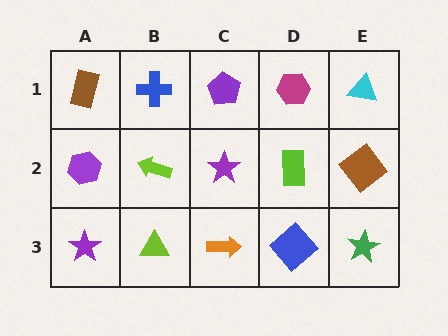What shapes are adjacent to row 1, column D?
A lime rectangle (row 2, column D), a purple pentagon (row 1, column C), a cyan triangle (row 1, column E).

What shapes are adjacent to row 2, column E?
A cyan triangle (row 1, column E), a green star (row 3, column E), a lime rectangle (row 2, column D).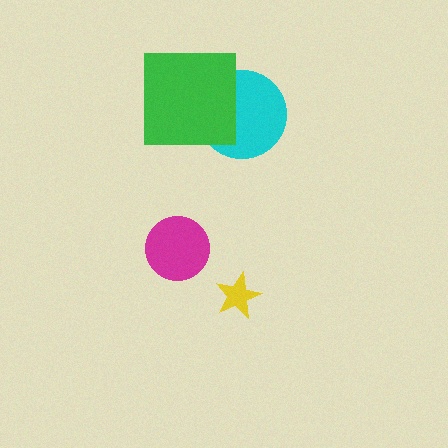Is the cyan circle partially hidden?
Yes, it is partially covered by another shape.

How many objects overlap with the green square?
1 object overlaps with the green square.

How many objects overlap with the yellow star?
0 objects overlap with the yellow star.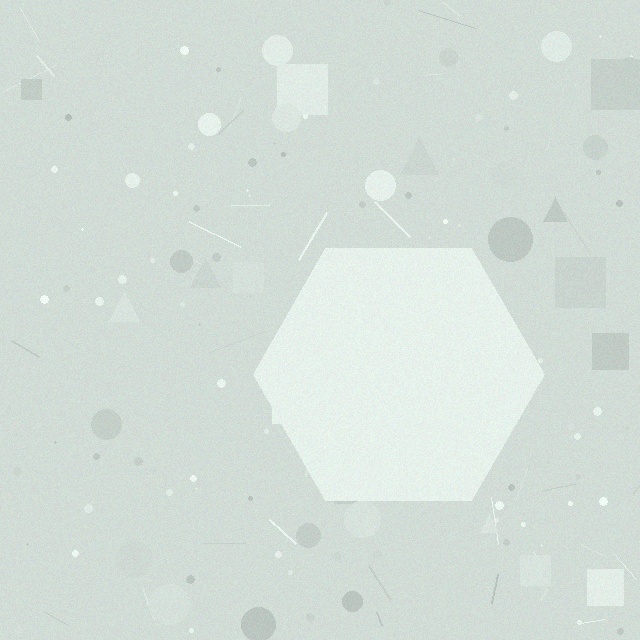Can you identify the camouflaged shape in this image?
The camouflaged shape is a hexagon.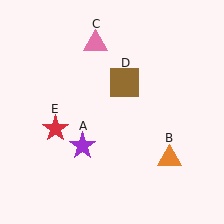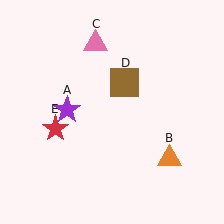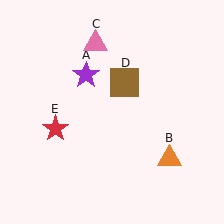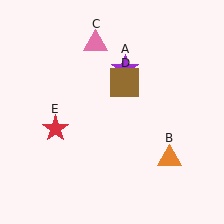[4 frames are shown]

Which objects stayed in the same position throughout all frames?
Orange triangle (object B) and pink triangle (object C) and brown square (object D) and red star (object E) remained stationary.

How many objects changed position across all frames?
1 object changed position: purple star (object A).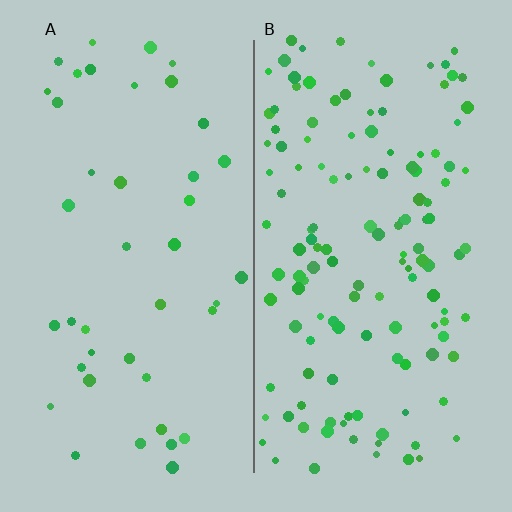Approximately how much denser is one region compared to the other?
Approximately 3.1× — region B over region A.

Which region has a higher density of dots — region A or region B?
B (the right).